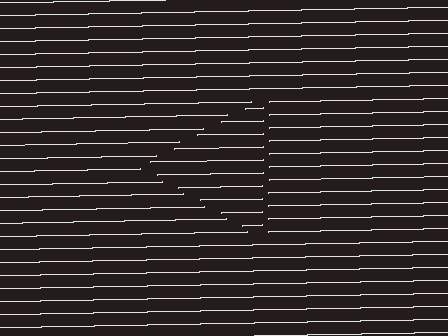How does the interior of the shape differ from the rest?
The interior of the shape contains the same grating, shifted by half a period — the contour is defined by the phase discontinuity where line-ends from the inner and outer gratings abut.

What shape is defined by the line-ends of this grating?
An illusory triangle. The interior of the shape contains the same grating, shifted by half a period — the contour is defined by the phase discontinuity where line-ends from the inner and outer gratings abut.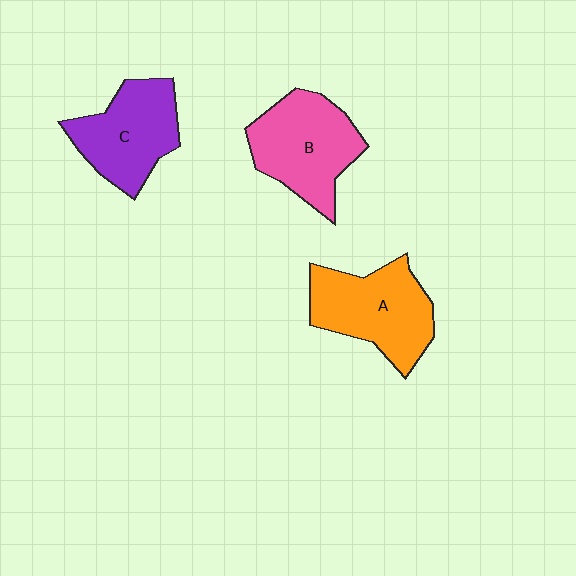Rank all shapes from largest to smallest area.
From largest to smallest: A (orange), B (pink), C (purple).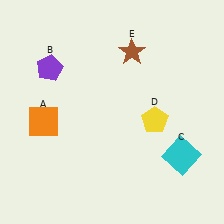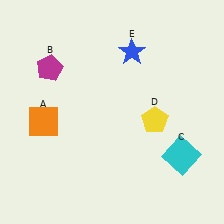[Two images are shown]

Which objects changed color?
B changed from purple to magenta. E changed from brown to blue.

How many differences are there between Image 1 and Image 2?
There are 2 differences between the two images.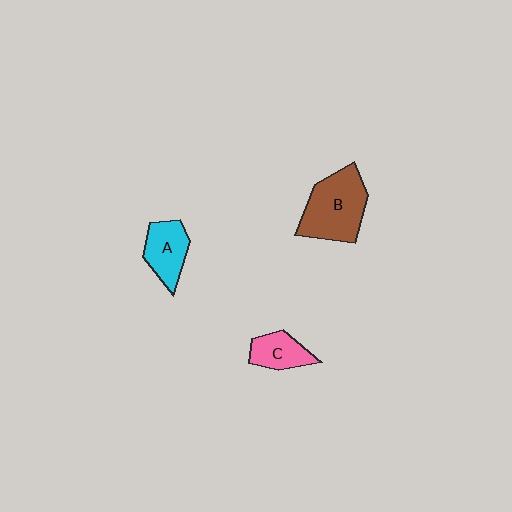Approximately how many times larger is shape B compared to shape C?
Approximately 2.0 times.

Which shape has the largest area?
Shape B (brown).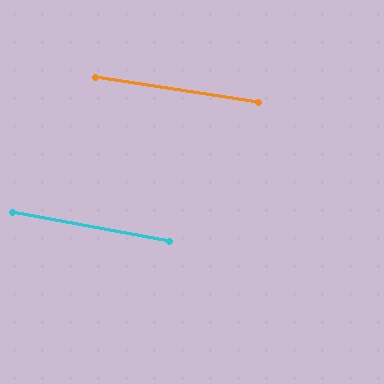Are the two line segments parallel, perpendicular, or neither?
Parallel — their directions differ by only 1.8°.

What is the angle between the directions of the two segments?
Approximately 2 degrees.